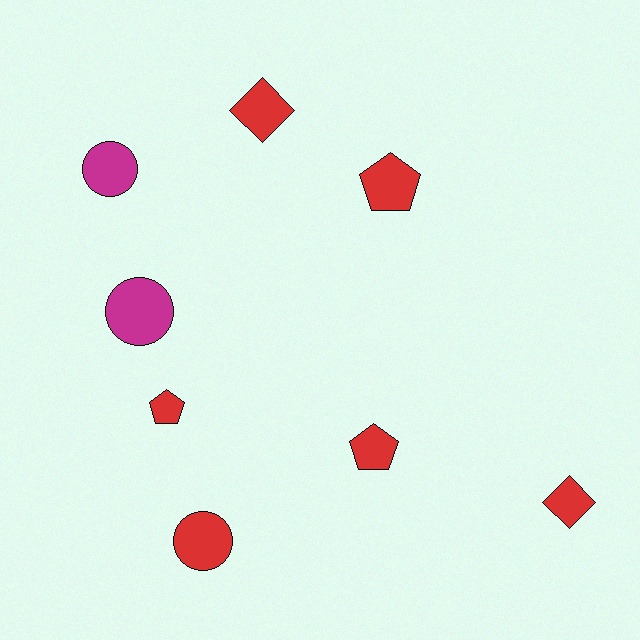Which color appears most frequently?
Red, with 6 objects.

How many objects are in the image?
There are 8 objects.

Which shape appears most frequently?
Circle, with 3 objects.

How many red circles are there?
There is 1 red circle.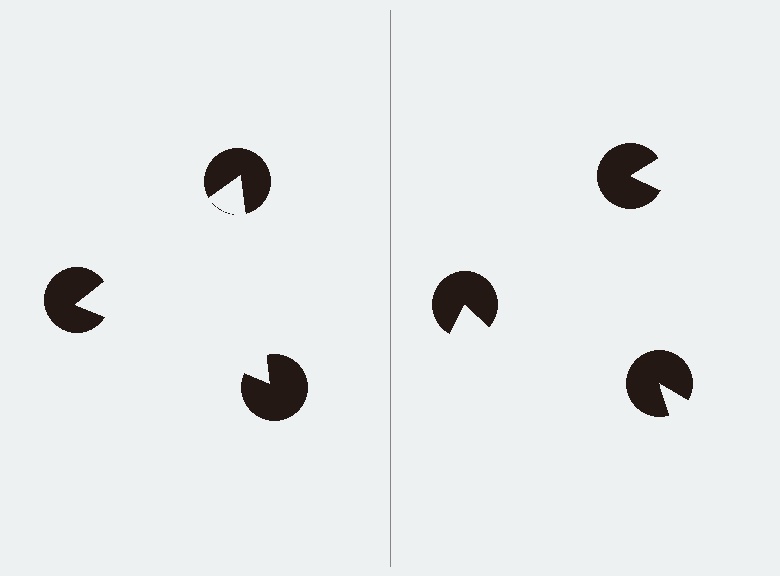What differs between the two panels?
The pac-man discs are positioned identically on both sides; only the wedge orientations differ. On the left they align to a triangle; on the right they are misaligned.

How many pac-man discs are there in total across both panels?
6 — 3 on each side.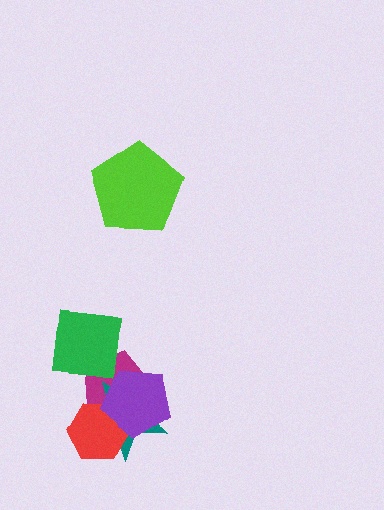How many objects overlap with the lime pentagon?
0 objects overlap with the lime pentagon.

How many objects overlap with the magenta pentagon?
4 objects overlap with the magenta pentagon.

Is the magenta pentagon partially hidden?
Yes, it is partially covered by another shape.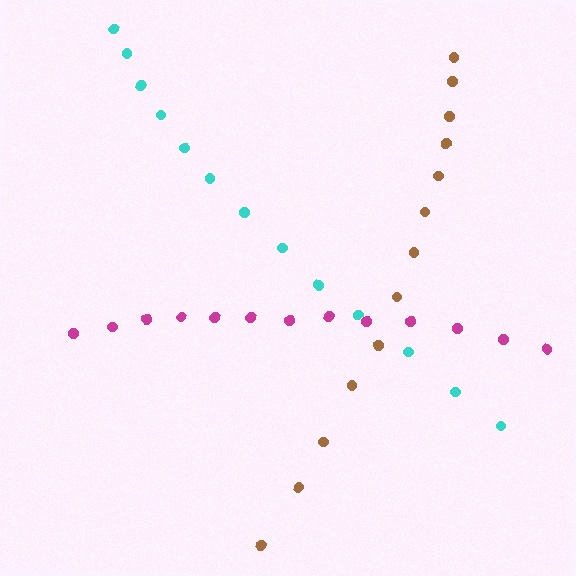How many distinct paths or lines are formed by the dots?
There are 3 distinct paths.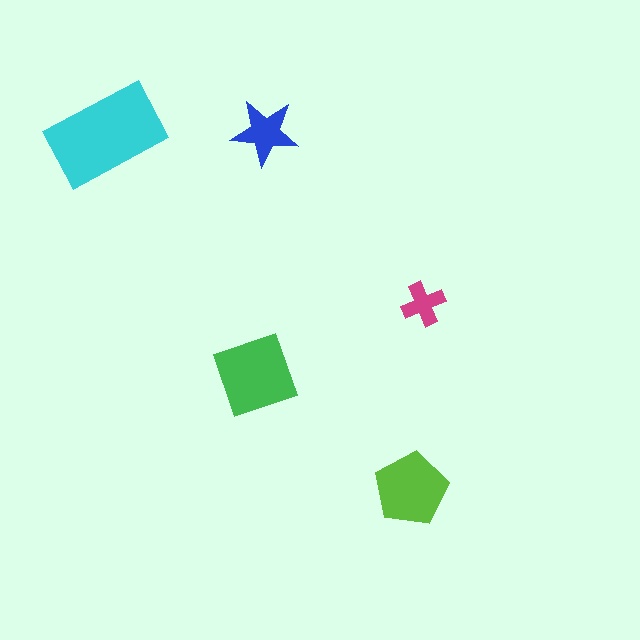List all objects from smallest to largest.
The magenta cross, the blue star, the lime pentagon, the green square, the cyan rectangle.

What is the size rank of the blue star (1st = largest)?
4th.